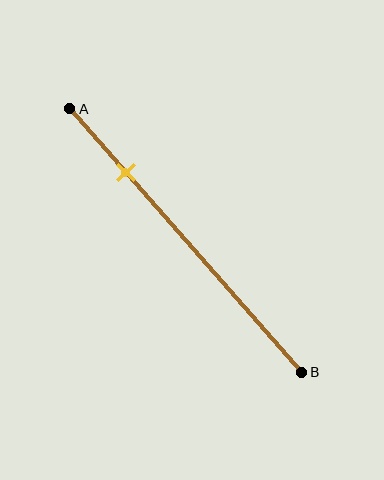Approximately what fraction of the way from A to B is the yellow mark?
The yellow mark is approximately 25% of the way from A to B.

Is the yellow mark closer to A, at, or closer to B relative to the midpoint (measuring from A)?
The yellow mark is closer to point A than the midpoint of segment AB.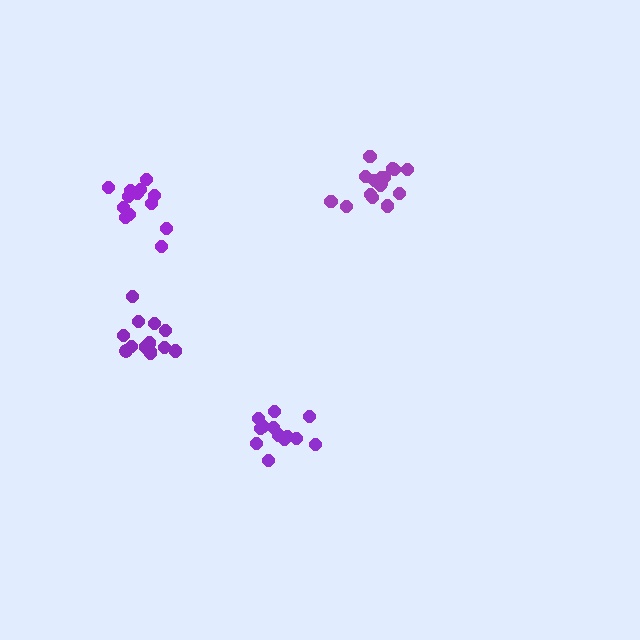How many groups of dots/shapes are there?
There are 4 groups.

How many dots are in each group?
Group 1: 17 dots, Group 2: 13 dots, Group 3: 13 dots, Group 4: 13 dots (56 total).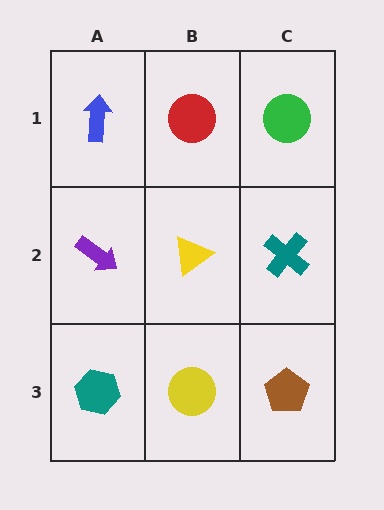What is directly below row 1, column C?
A teal cross.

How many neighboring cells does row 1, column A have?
2.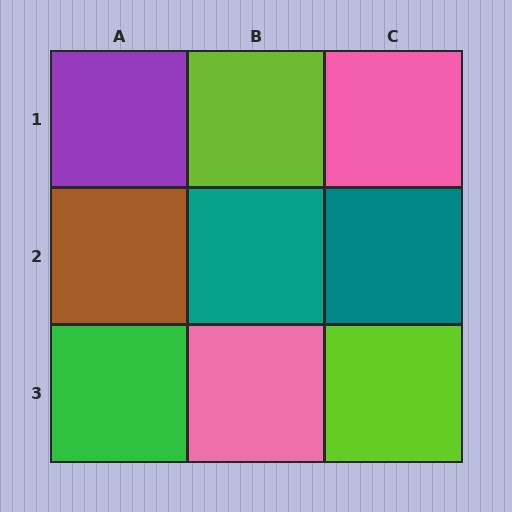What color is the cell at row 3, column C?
Lime.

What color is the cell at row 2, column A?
Brown.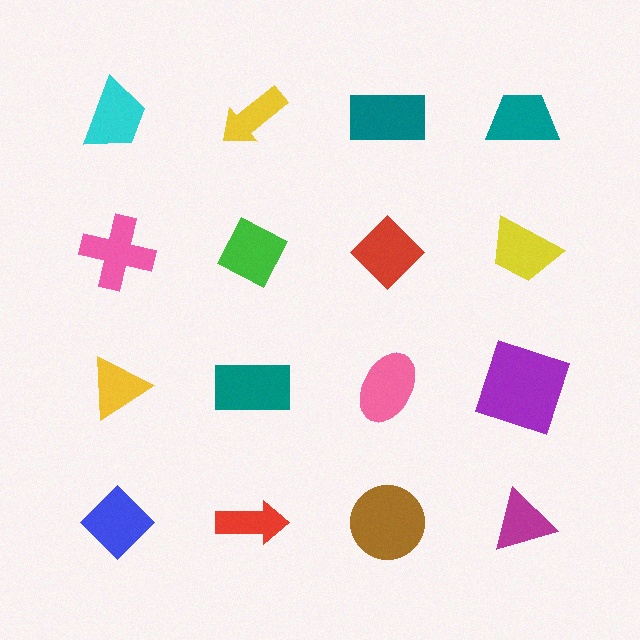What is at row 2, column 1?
A pink cross.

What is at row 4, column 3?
A brown circle.